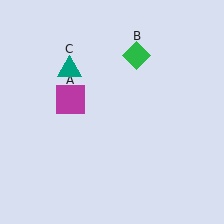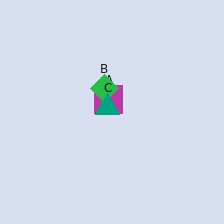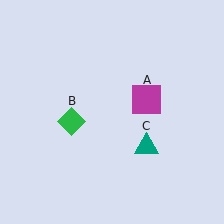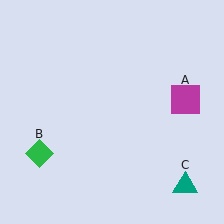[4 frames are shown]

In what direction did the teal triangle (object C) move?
The teal triangle (object C) moved down and to the right.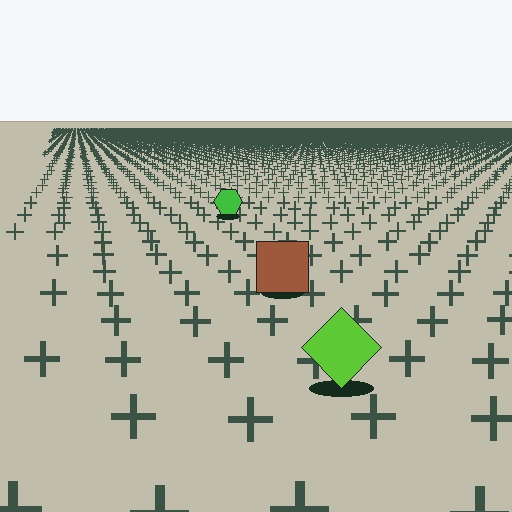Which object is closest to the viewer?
The lime diamond is closest. The texture marks near it are larger and more spread out.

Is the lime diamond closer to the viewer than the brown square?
Yes. The lime diamond is closer — you can tell from the texture gradient: the ground texture is coarser near it.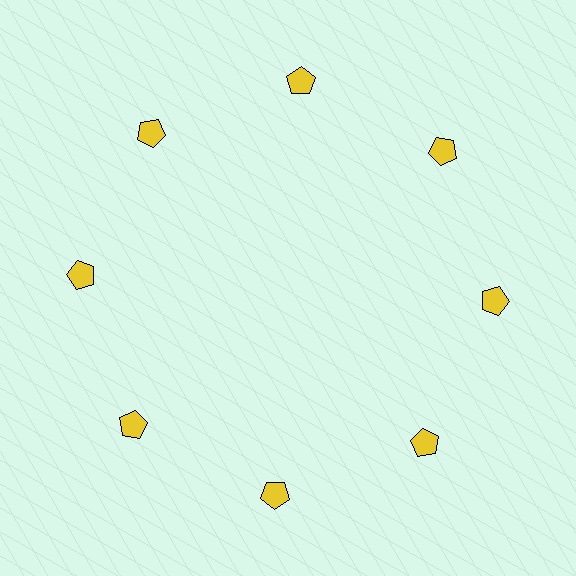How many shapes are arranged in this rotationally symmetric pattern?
There are 8 shapes, arranged in 8 groups of 1.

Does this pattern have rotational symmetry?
Yes, this pattern has 8-fold rotational symmetry. It looks the same after rotating 45 degrees around the center.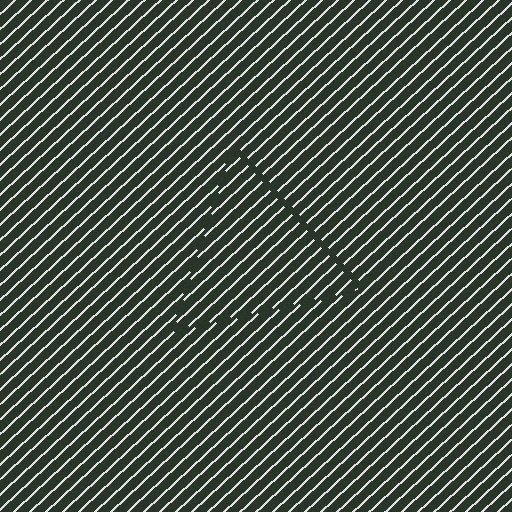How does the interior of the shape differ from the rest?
The interior of the shape contains the same grating, shifted by half a period — the contour is defined by the phase discontinuity where line-ends from the inner and outer gratings abut.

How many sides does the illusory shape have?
3 sides — the line-ends trace a triangle.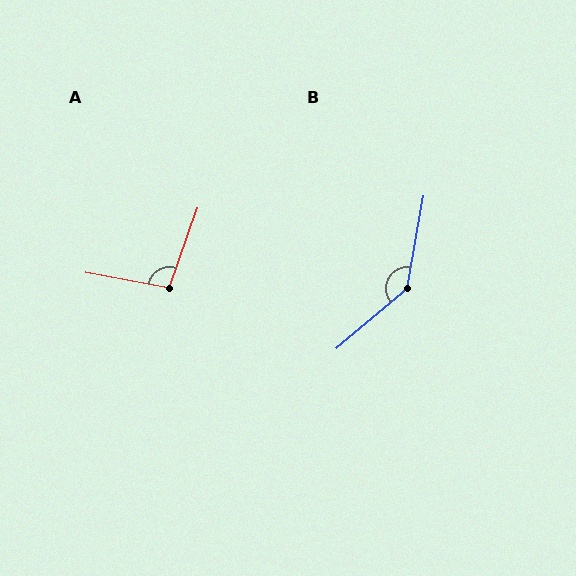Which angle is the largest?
B, at approximately 141 degrees.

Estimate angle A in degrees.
Approximately 99 degrees.